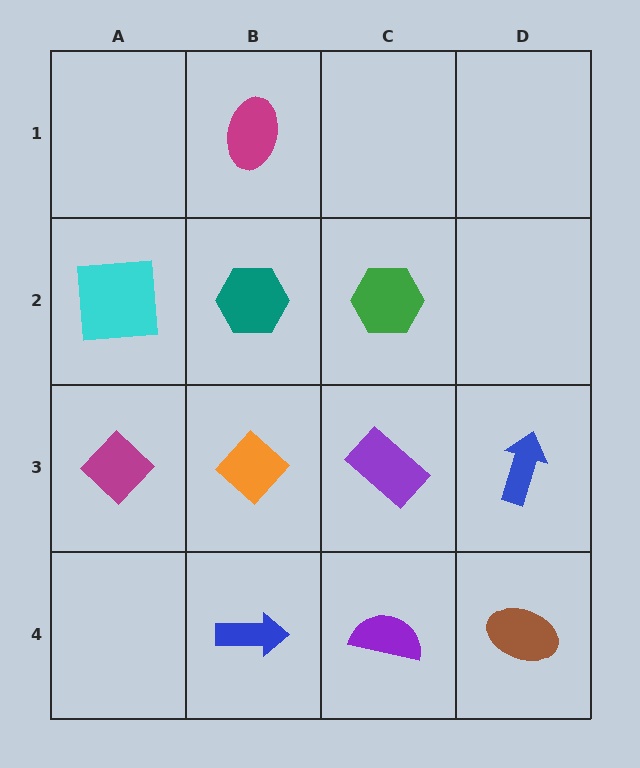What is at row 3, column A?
A magenta diamond.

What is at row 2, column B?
A teal hexagon.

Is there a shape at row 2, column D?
No, that cell is empty.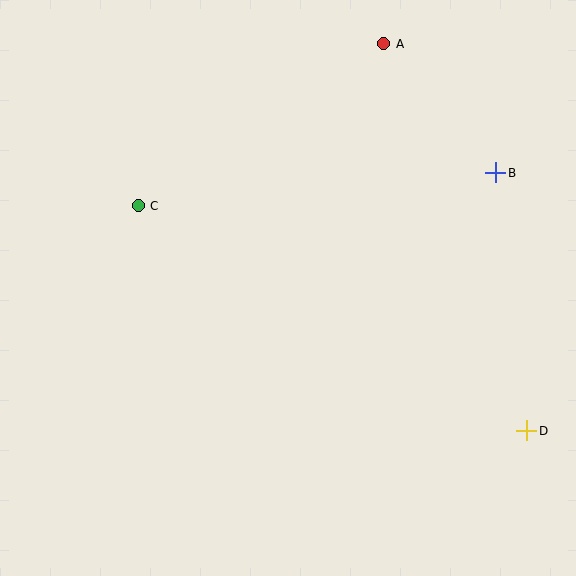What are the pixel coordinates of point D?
Point D is at (527, 431).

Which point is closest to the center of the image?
Point C at (138, 206) is closest to the center.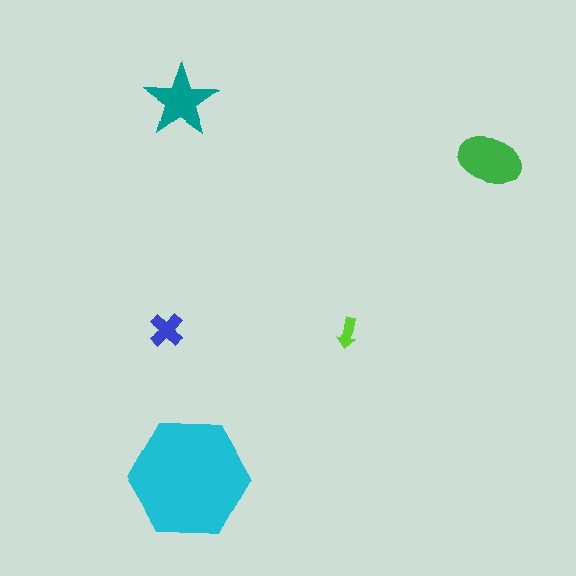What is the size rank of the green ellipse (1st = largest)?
2nd.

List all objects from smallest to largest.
The lime arrow, the blue cross, the teal star, the green ellipse, the cyan hexagon.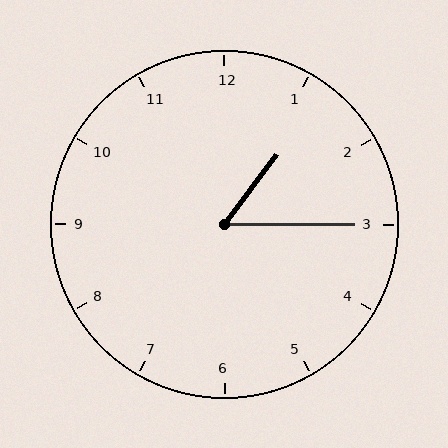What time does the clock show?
1:15.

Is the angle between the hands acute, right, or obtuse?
It is acute.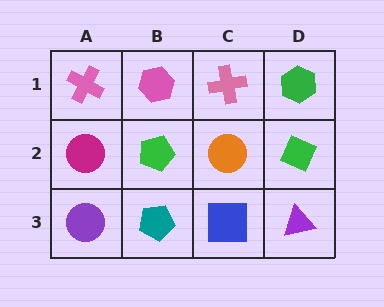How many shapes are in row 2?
4 shapes.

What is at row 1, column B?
A pink hexagon.